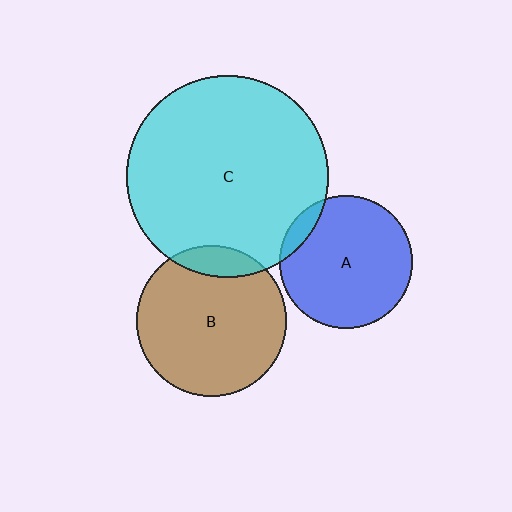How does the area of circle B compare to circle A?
Approximately 1.3 times.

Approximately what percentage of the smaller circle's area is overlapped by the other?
Approximately 10%.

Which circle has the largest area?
Circle C (cyan).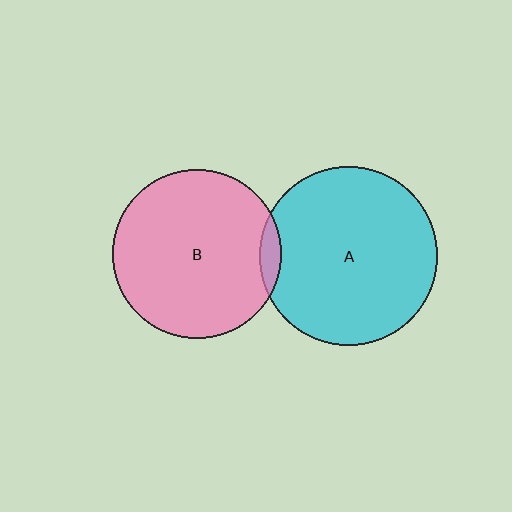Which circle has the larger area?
Circle A (cyan).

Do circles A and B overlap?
Yes.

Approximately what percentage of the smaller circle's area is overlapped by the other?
Approximately 5%.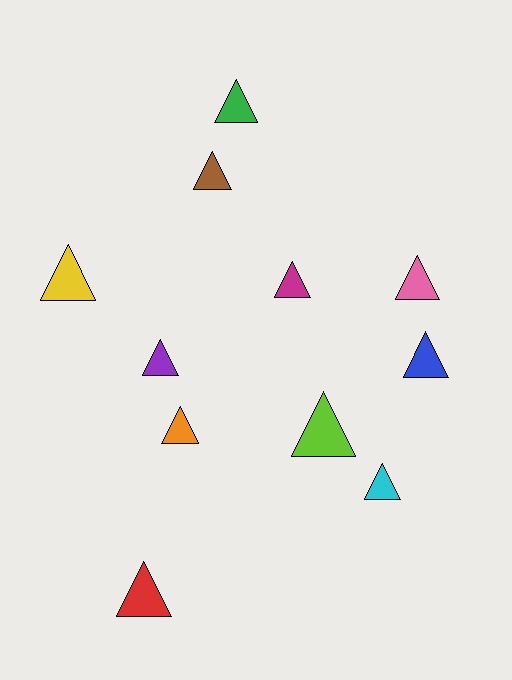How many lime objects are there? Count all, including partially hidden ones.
There is 1 lime object.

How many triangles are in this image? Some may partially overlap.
There are 11 triangles.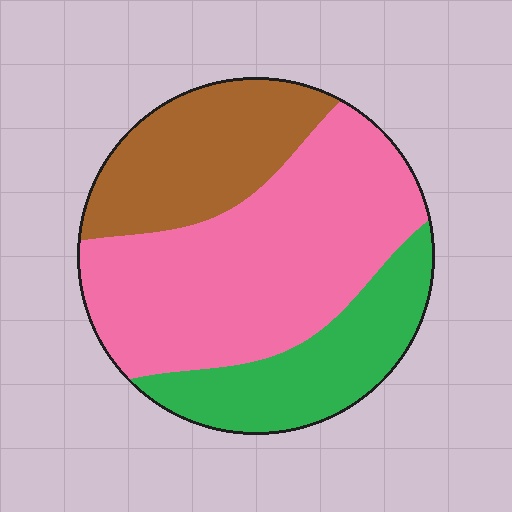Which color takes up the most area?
Pink, at roughly 50%.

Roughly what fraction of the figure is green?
Green takes up about one quarter (1/4) of the figure.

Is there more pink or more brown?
Pink.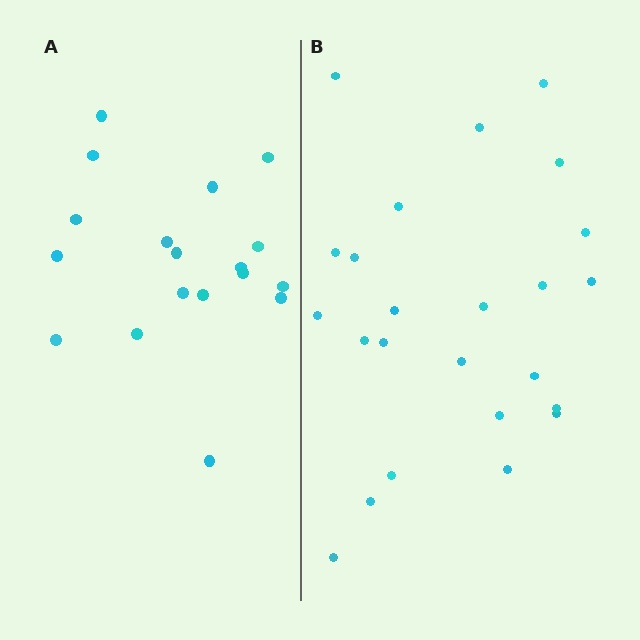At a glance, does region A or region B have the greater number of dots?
Region B (the right region) has more dots.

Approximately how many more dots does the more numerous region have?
Region B has about 6 more dots than region A.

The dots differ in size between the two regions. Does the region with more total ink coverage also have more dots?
No. Region A has more total ink coverage because its dots are larger, but region B actually contains more individual dots. Total area can be misleading — the number of items is what matters here.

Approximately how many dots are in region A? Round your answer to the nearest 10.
About 20 dots. (The exact count is 18, which rounds to 20.)